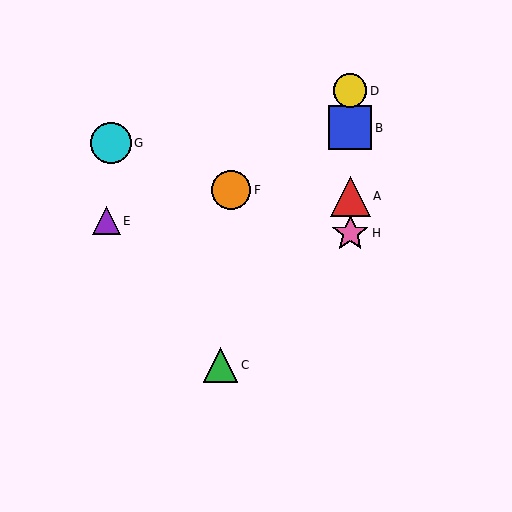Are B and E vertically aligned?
No, B is at x≈350 and E is at x≈107.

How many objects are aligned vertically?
4 objects (A, B, D, H) are aligned vertically.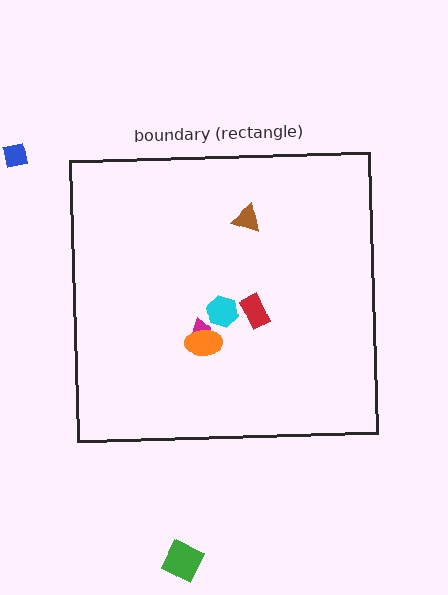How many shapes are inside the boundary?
5 inside, 2 outside.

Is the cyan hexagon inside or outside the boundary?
Inside.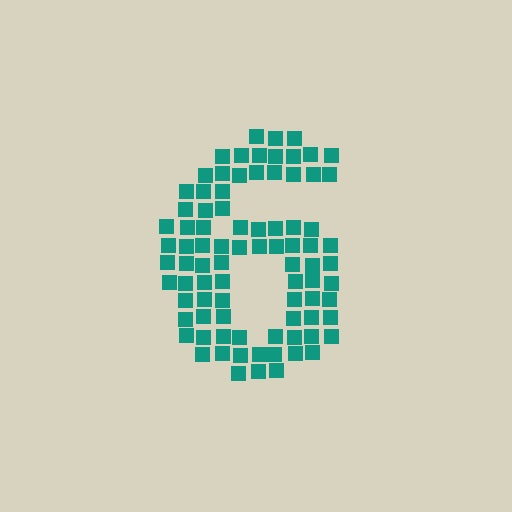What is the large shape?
The large shape is the digit 6.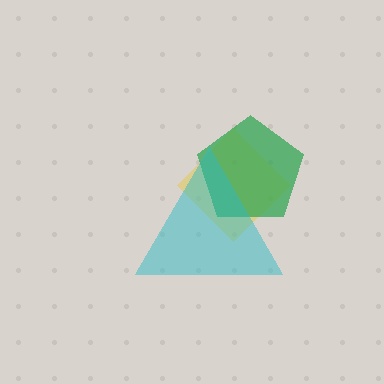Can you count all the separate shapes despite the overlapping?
Yes, there are 3 separate shapes.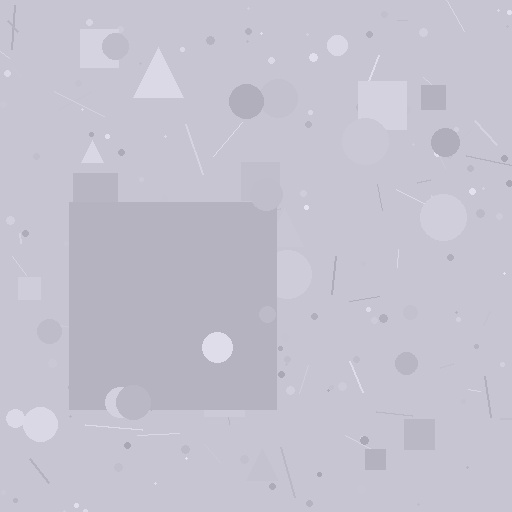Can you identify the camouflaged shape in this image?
The camouflaged shape is a square.